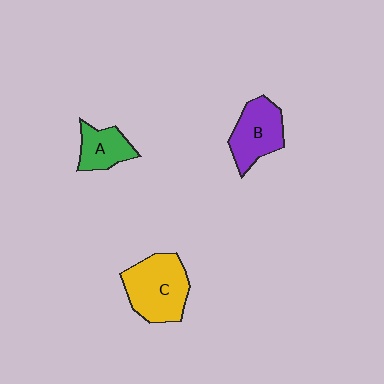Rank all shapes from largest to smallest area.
From largest to smallest: C (yellow), B (purple), A (green).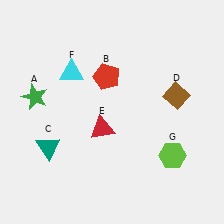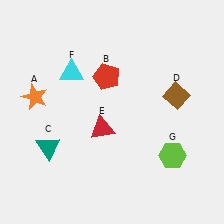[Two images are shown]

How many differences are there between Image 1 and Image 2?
There is 1 difference between the two images.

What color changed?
The star (A) changed from green in Image 1 to orange in Image 2.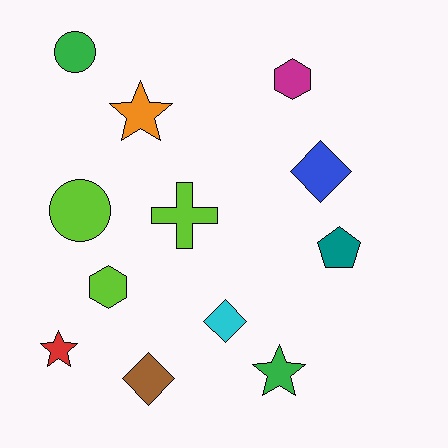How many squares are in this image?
There are no squares.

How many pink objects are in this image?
There are no pink objects.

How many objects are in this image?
There are 12 objects.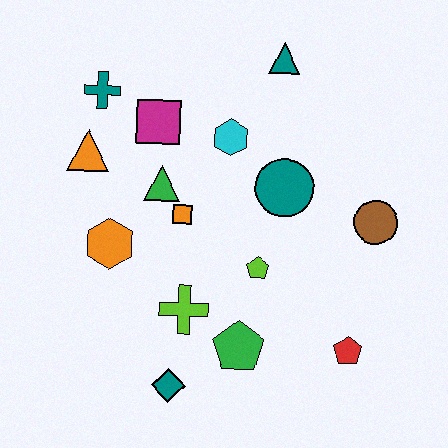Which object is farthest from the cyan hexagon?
The teal diamond is farthest from the cyan hexagon.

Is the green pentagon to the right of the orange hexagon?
Yes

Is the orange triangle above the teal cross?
No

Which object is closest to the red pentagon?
The green pentagon is closest to the red pentagon.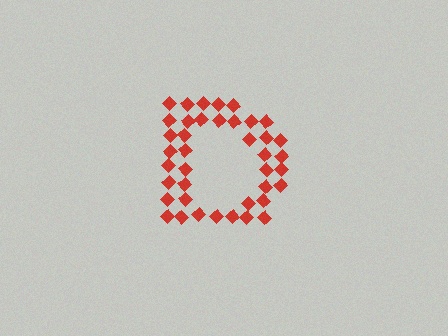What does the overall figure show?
The overall figure shows the letter D.